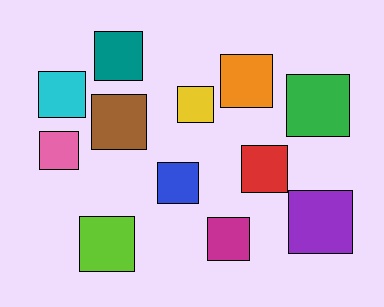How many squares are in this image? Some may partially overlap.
There are 12 squares.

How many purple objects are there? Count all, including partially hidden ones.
There is 1 purple object.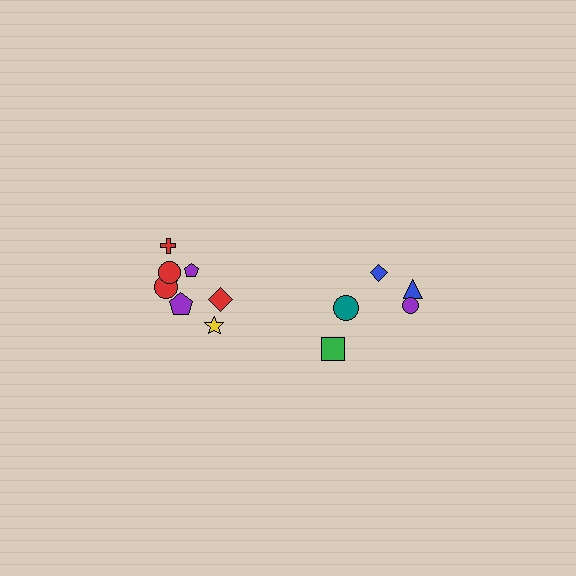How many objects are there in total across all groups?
There are 12 objects.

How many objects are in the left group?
There are 7 objects.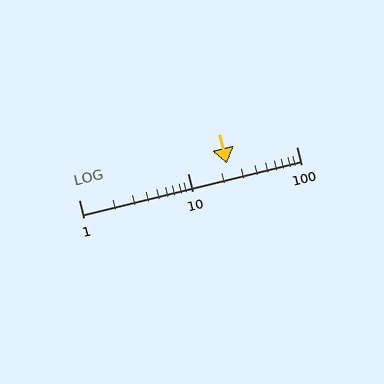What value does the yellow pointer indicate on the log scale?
The pointer indicates approximately 23.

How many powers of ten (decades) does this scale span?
The scale spans 2 decades, from 1 to 100.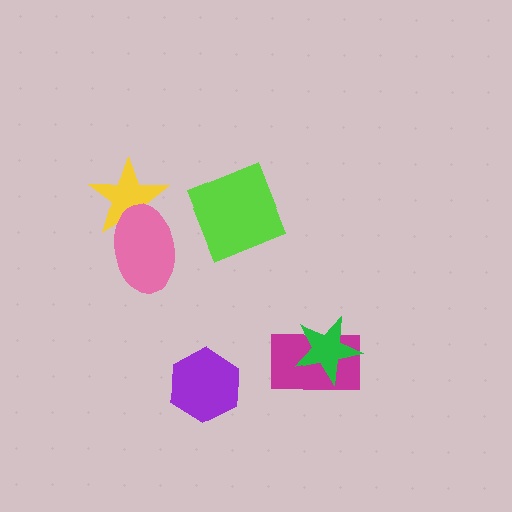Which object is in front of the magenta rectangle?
The green star is in front of the magenta rectangle.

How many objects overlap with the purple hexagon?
0 objects overlap with the purple hexagon.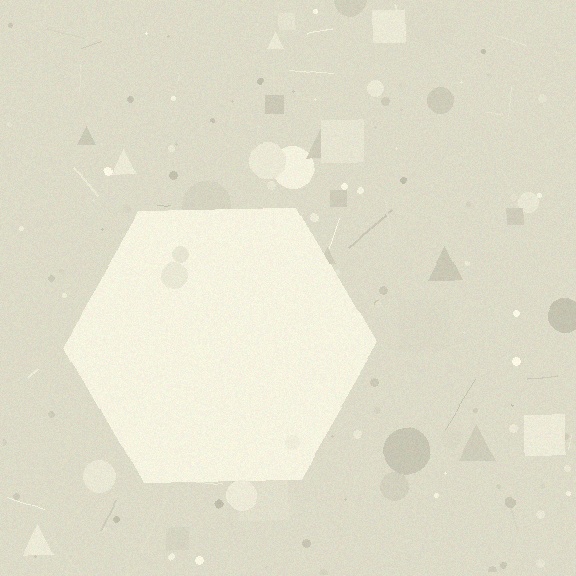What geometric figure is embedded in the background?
A hexagon is embedded in the background.